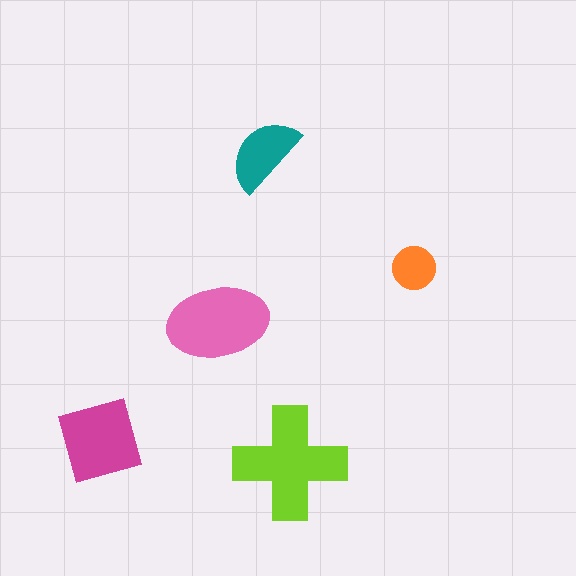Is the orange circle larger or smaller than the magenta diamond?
Smaller.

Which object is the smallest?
The orange circle.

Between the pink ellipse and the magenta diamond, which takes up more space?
The pink ellipse.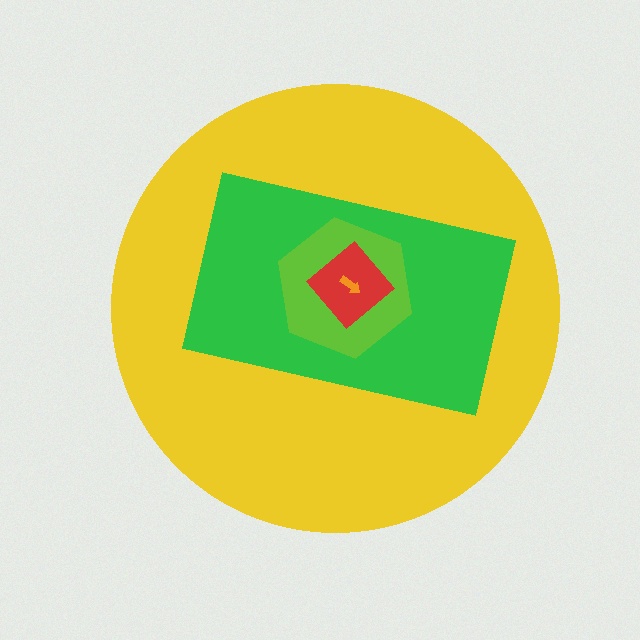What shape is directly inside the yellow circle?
The green rectangle.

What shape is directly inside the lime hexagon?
The red diamond.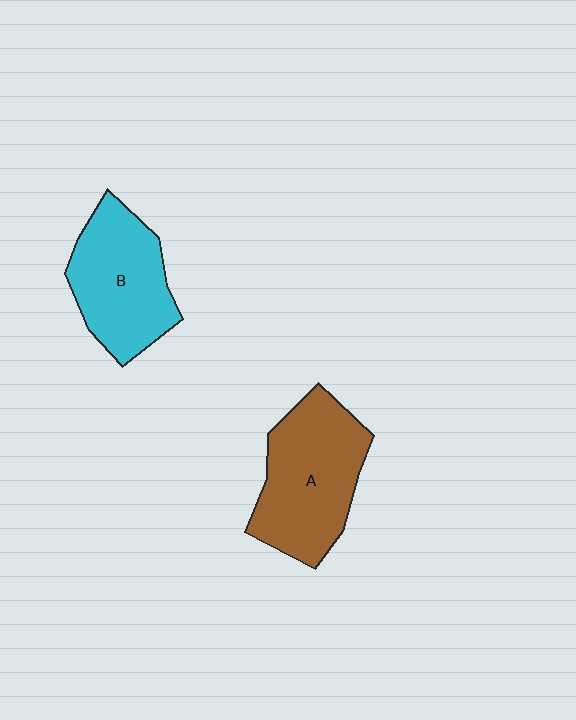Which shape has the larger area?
Shape A (brown).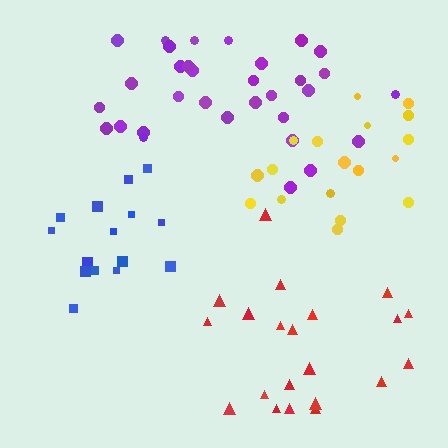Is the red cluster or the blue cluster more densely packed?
Blue.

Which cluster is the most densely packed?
Blue.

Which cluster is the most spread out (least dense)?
Yellow.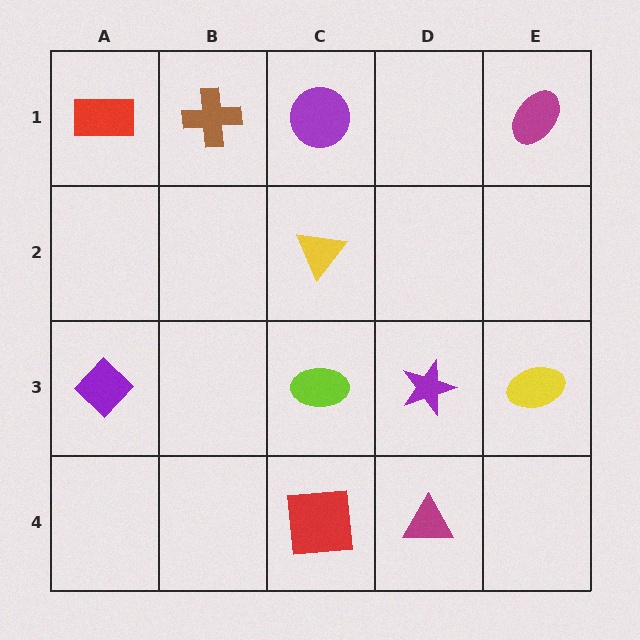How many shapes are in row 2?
1 shape.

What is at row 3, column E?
A yellow ellipse.